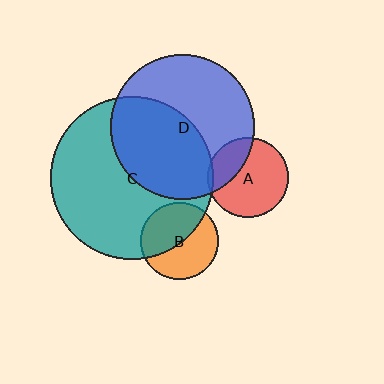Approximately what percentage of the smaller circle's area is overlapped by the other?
Approximately 30%.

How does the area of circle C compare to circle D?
Approximately 1.3 times.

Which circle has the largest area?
Circle C (teal).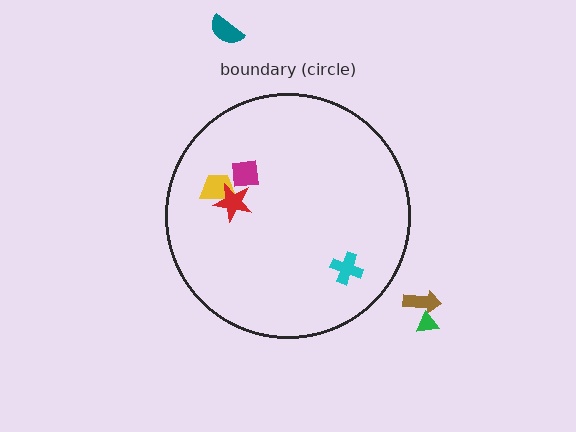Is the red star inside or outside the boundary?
Inside.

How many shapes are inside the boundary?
4 inside, 3 outside.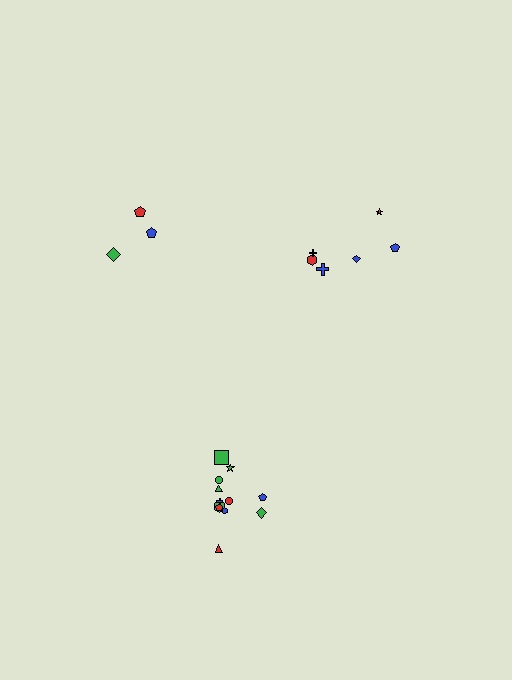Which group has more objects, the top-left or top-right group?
The top-right group.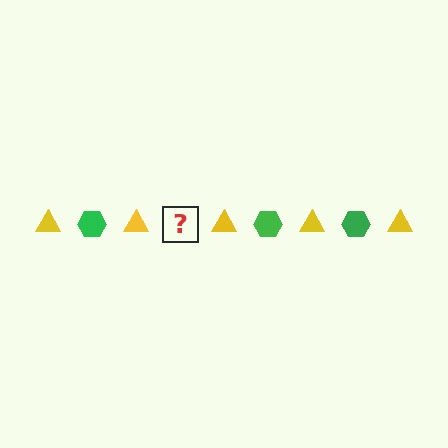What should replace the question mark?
The question mark should be replaced with a green hexagon.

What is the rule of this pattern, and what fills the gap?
The rule is that the pattern alternates between yellow triangle and green hexagon. The gap should be filled with a green hexagon.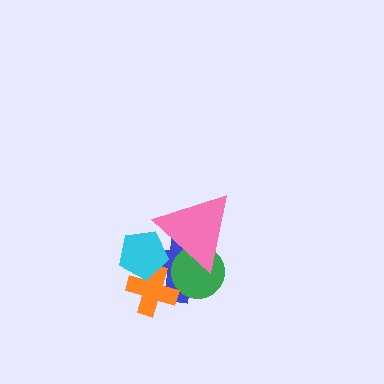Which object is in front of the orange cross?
The cyan pentagon is in front of the orange cross.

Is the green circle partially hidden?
Yes, it is partially covered by another shape.